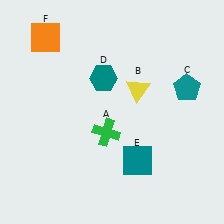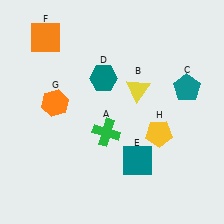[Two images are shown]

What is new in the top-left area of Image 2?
An orange hexagon (G) was added in the top-left area of Image 2.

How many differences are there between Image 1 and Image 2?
There are 2 differences between the two images.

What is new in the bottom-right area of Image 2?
A yellow pentagon (H) was added in the bottom-right area of Image 2.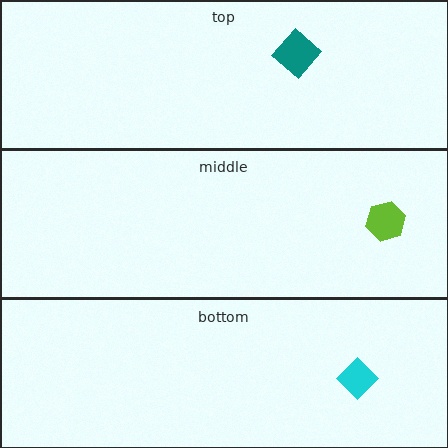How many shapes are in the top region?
1.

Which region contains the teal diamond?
The top region.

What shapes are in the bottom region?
The cyan diamond.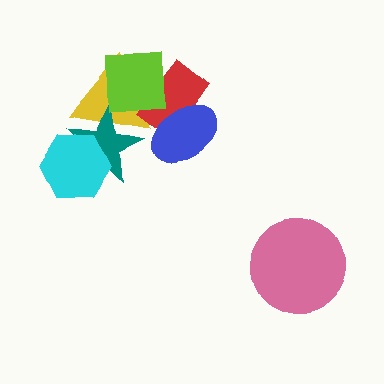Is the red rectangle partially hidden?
Yes, it is partially covered by another shape.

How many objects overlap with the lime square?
3 objects overlap with the lime square.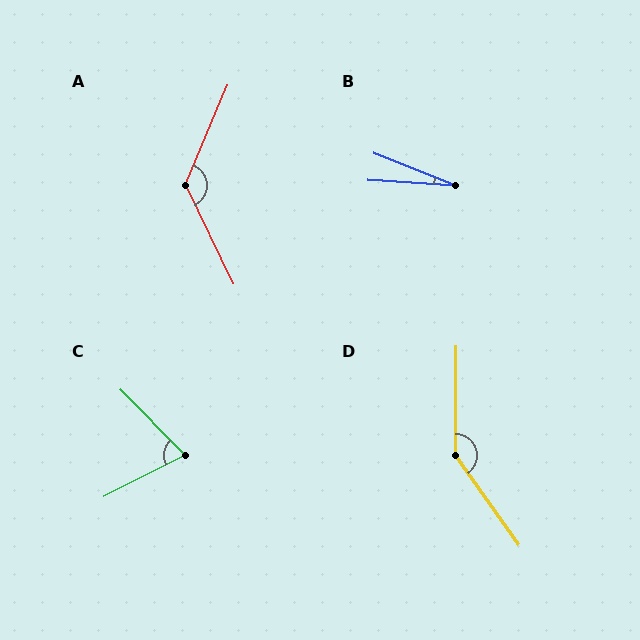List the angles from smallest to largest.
B (18°), C (72°), A (131°), D (144°).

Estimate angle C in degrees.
Approximately 72 degrees.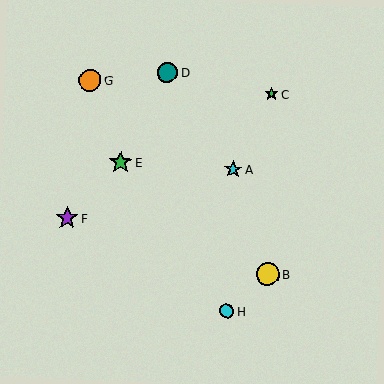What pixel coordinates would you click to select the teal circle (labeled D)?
Click at (167, 72) to select the teal circle D.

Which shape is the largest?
The yellow circle (labeled B) is the largest.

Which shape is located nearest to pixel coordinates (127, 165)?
The green star (labeled E) at (121, 163) is nearest to that location.